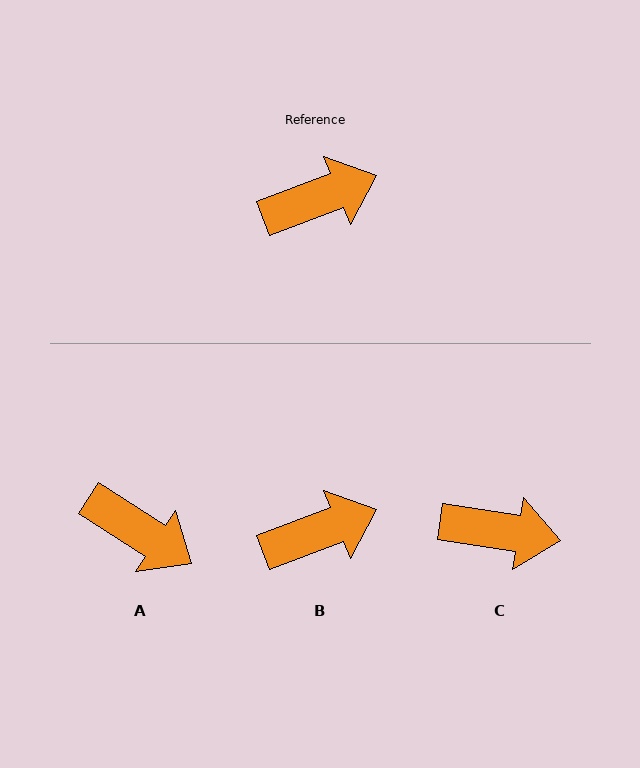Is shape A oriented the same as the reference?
No, it is off by about 54 degrees.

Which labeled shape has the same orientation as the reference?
B.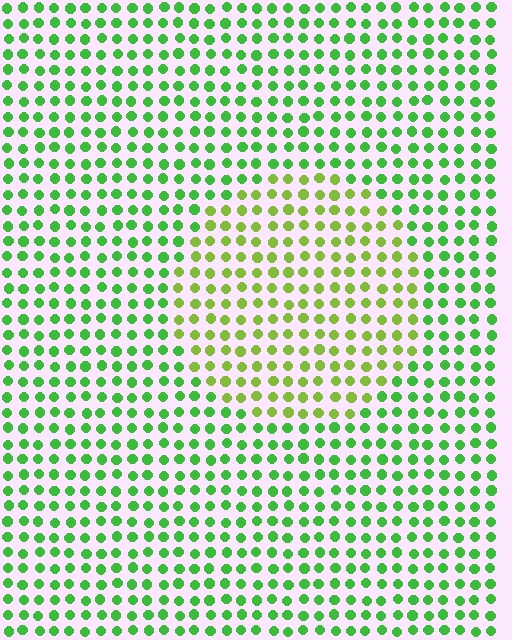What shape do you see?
I see a circle.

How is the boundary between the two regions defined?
The boundary is defined purely by a slight shift in hue (about 34 degrees). Spacing, size, and orientation are identical on both sides.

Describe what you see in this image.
The image is filled with small green elements in a uniform arrangement. A circle-shaped region is visible where the elements are tinted to a slightly different hue, forming a subtle color boundary.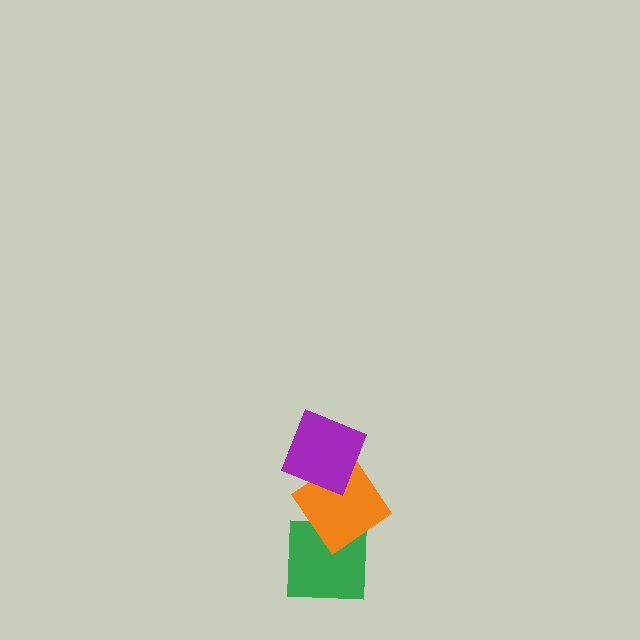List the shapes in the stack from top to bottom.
From top to bottom: the purple diamond, the orange diamond, the green square.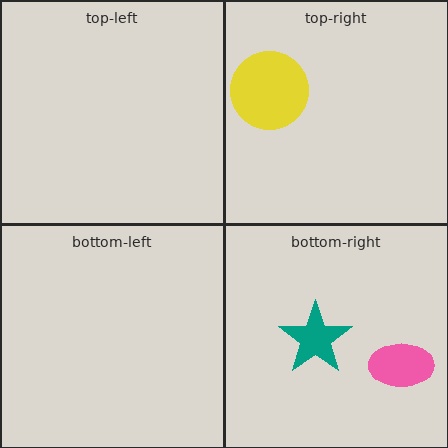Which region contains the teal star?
The bottom-right region.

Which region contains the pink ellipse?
The bottom-right region.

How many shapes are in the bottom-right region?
2.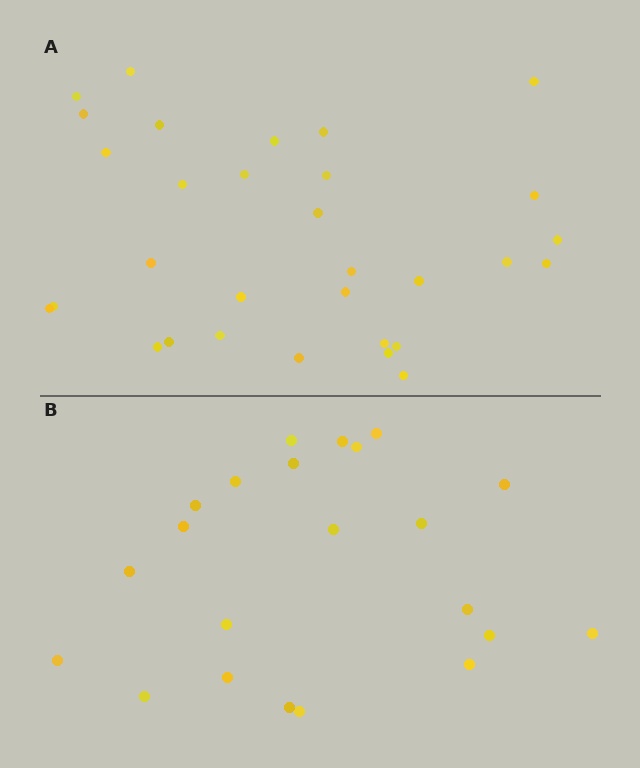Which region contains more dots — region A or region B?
Region A (the top region) has more dots.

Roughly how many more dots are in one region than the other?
Region A has roughly 8 or so more dots than region B.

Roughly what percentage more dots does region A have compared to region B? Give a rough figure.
About 40% more.